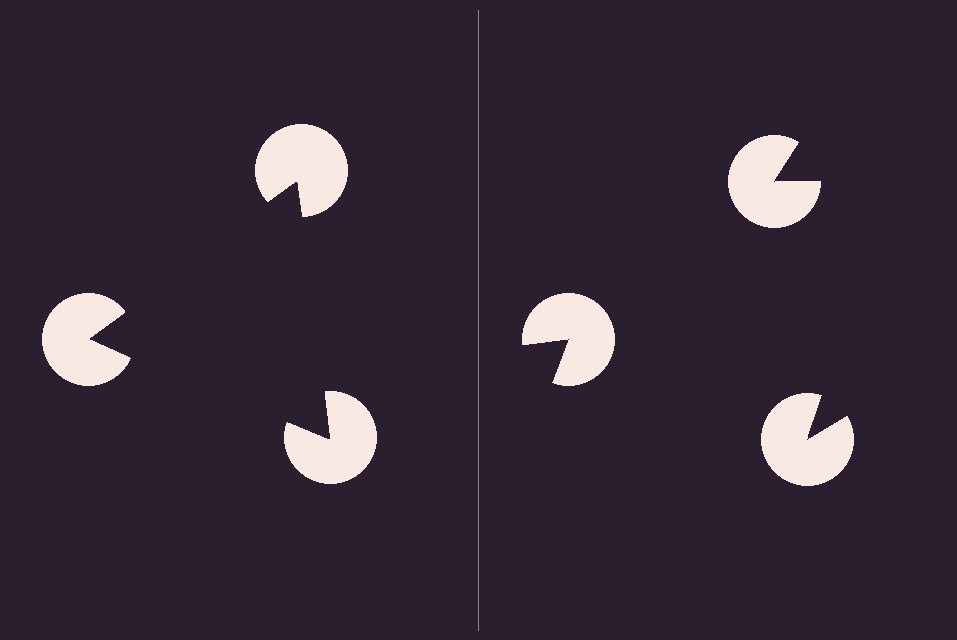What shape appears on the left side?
An illusory triangle.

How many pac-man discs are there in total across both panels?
6 — 3 on each side.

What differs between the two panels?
The pac-man discs are positioned identically on both sides; only the wedge orientations differ. On the left they align to a triangle; on the right they are misaligned.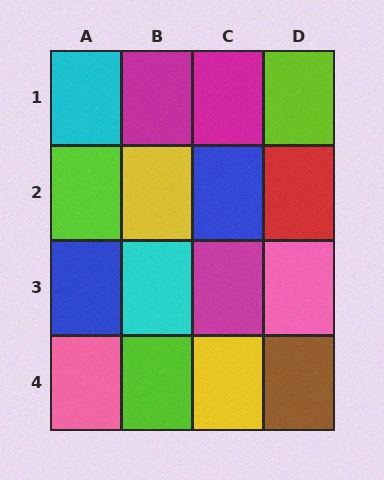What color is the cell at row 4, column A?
Pink.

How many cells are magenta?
3 cells are magenta.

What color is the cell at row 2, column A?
Lime.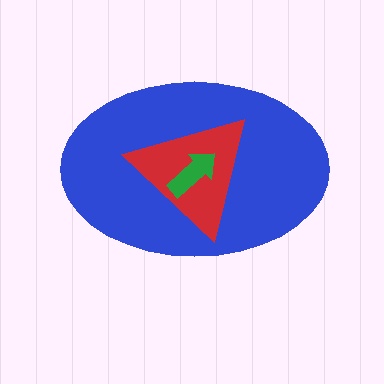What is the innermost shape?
The green arrow.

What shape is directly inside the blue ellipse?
The red triangle.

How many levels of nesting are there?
3.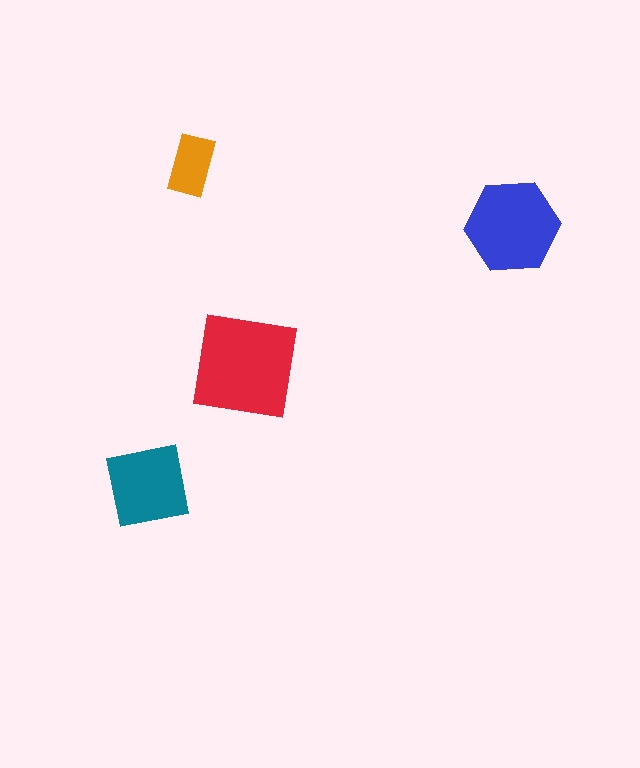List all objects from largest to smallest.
The red square, the blue hexagon, the teal square, the orange rectangle.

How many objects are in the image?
There are 4 objects in the image.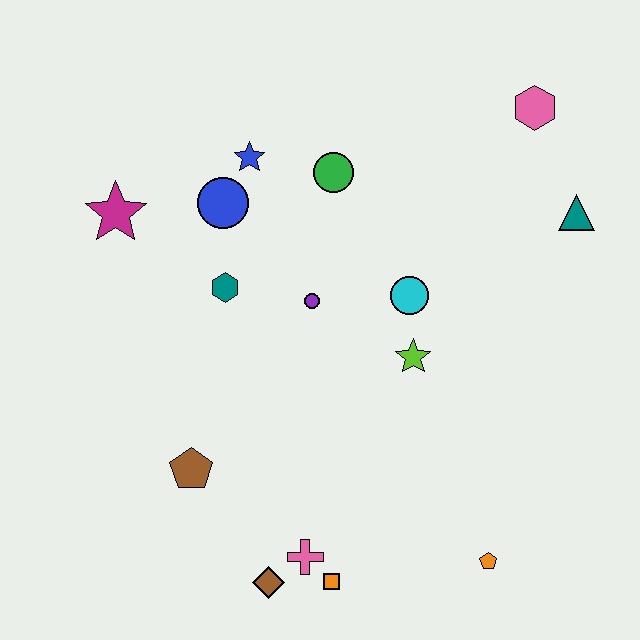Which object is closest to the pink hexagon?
The teal triangle is closest to the pink hexagon.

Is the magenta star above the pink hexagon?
No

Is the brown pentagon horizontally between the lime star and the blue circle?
No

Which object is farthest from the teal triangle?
The brown diamond is farthest from the teal triangle.